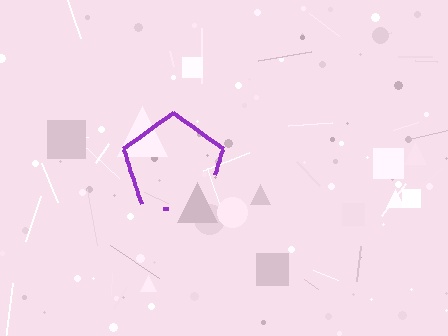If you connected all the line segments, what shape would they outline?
They would outline a pentagon.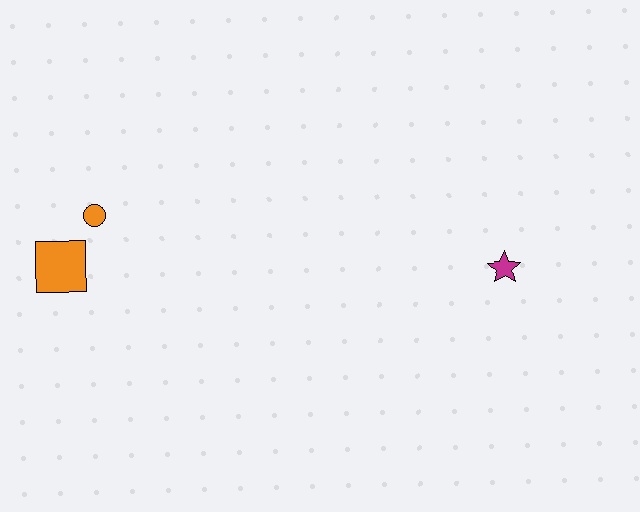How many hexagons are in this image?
There are no hexagons.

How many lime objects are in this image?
There are no lime objects.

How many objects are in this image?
There are 3 objects.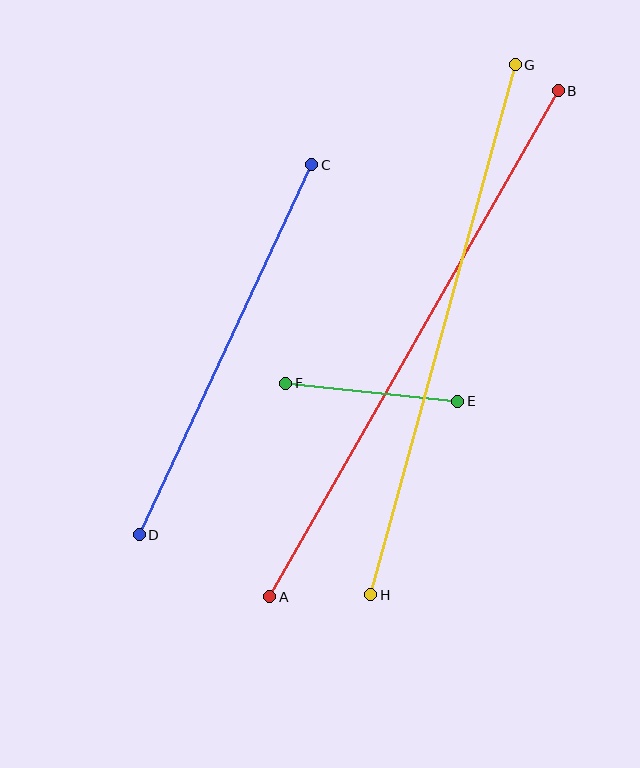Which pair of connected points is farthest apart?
Points A and B are farthest apart.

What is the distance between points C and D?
The distance is approximately 408 pixels.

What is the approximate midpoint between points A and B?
The midpoint is at approximately (414, 344) pixels.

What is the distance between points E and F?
The distance is approximately 173 pixels.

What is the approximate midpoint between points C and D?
The midpoint is at approximately (226, 350) pixels.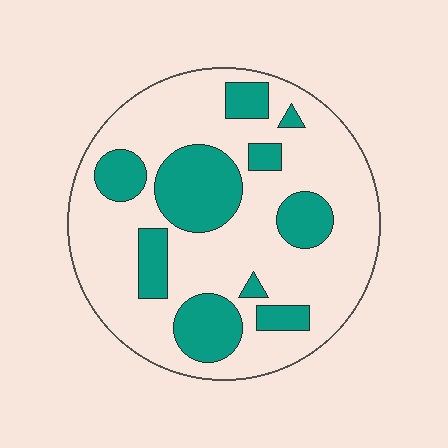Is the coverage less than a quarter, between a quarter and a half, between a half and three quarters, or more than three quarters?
Between a quarter and a half.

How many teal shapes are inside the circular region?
10.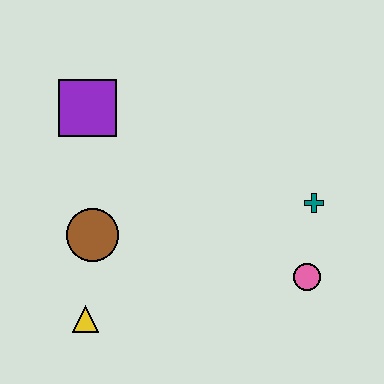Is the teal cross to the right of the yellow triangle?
Yes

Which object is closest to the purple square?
The brown circle is closest to the purple square.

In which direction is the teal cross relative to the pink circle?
The teal cross is above the pink circle.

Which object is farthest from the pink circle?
The purple square is farthest from the pink circle.